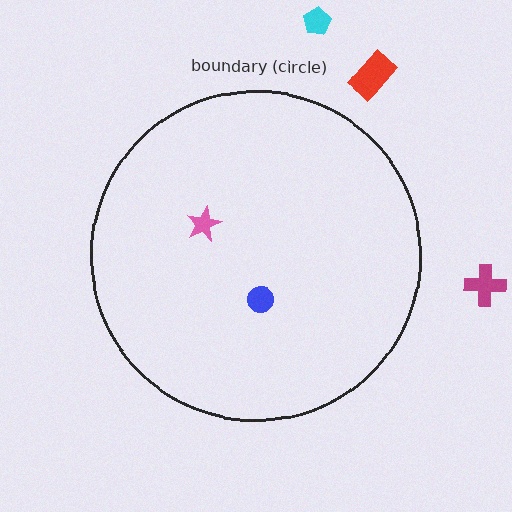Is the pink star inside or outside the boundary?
Inside.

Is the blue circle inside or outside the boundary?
Inside.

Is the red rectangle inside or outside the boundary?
Outside.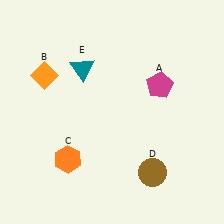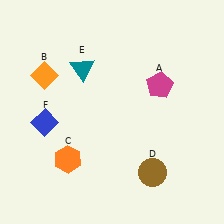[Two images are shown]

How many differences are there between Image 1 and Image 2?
There is 1 difference between the two images.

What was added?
A blue diamond (F) was added in Image 2.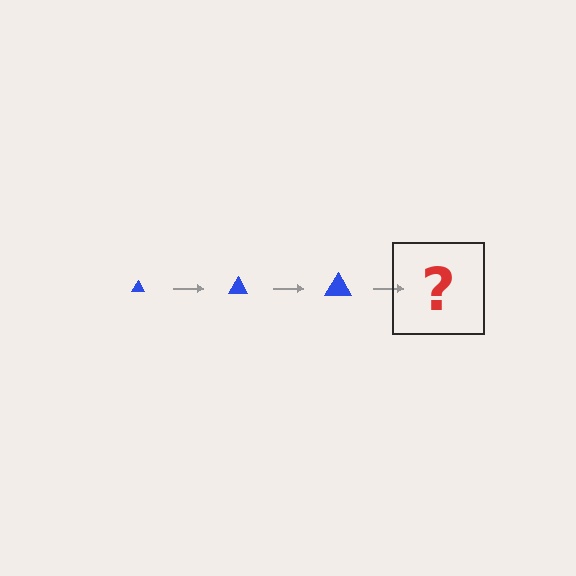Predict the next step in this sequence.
The next step is a blue triangle, larger than the previous one.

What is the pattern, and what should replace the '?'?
The pattern is that the triangle gets progressively larger each step. The '?' should be a blue triangle, larger than the previous one.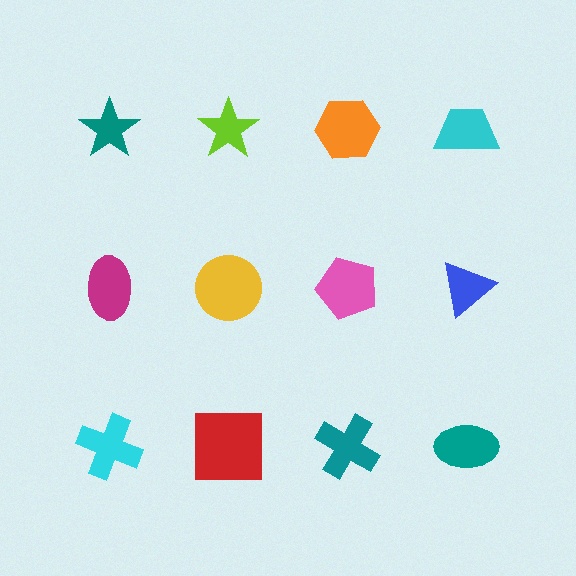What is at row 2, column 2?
A yellow circle.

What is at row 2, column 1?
A magenta ellipse.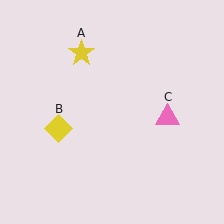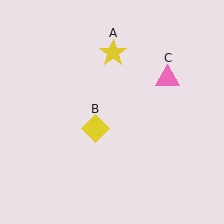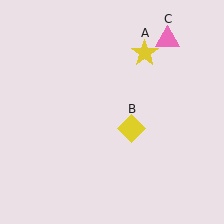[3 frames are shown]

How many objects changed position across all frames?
3 objects changed position: yellow star (object A), yellow diamond (object B), pink triangle (object C).